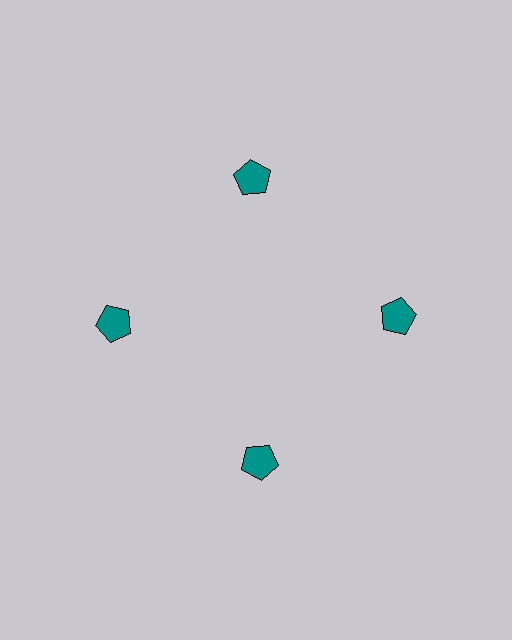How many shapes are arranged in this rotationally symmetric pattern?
There are 4 shapes, arranged in 4 groups of 1.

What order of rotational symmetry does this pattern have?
This pattern has 4-fold rotational symmetry.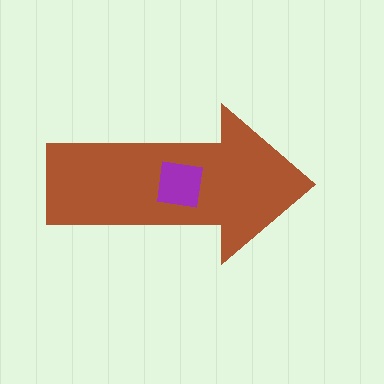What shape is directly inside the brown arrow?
The purple square.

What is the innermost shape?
The purple square.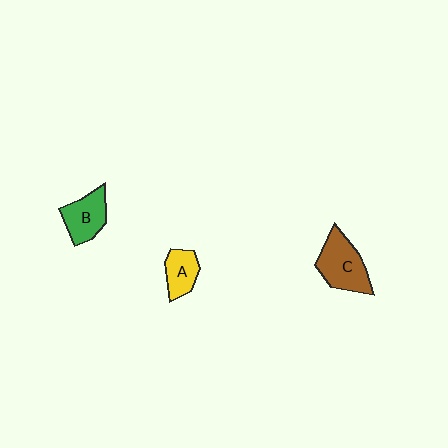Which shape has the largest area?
Shape C (brown).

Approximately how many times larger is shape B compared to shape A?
Approximately 1.3 times.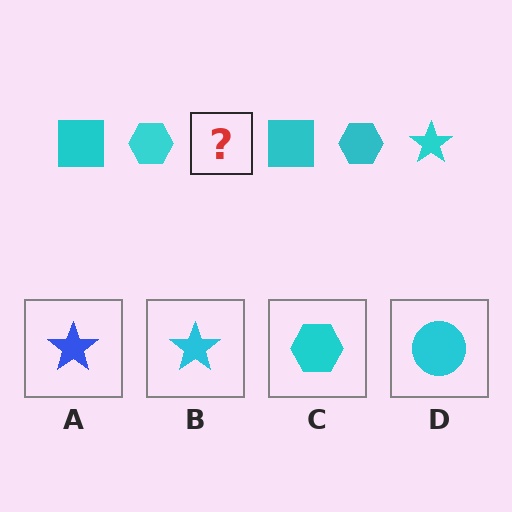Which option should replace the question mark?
Option B.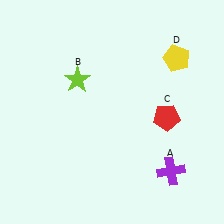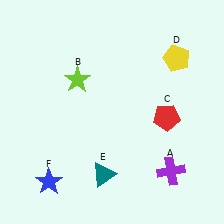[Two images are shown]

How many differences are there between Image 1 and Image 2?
There are 2 differences between the two images.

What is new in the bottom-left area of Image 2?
A teal triangle (E) was added in the bottom-left area of Image 2.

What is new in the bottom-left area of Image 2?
A blue star (F) was added in the bottom-left area of Image 2.